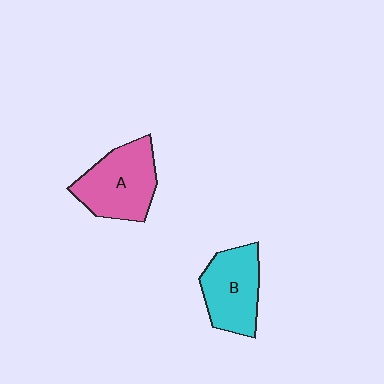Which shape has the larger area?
Shape A (pink).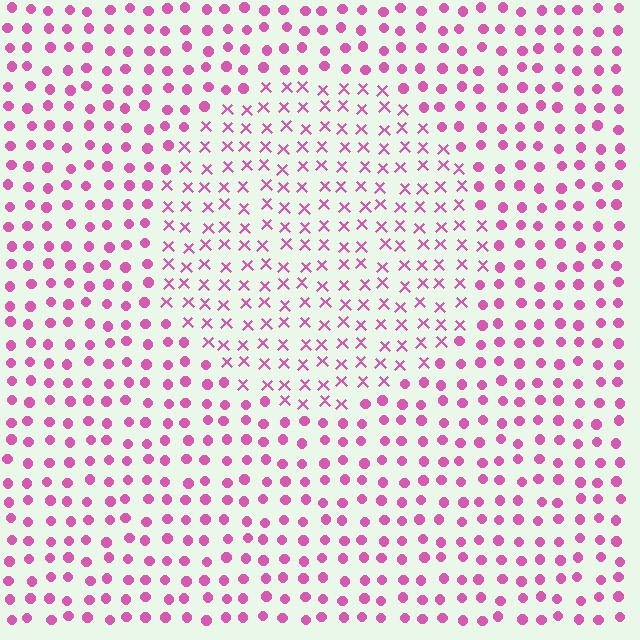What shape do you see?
I see a circle.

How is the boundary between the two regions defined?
The boundary is defined by a change in element shape: X marks inside vs. circles outside. All elements share the same color and spacing.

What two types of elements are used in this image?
The image uses X marks inside the circle region and circles outside it.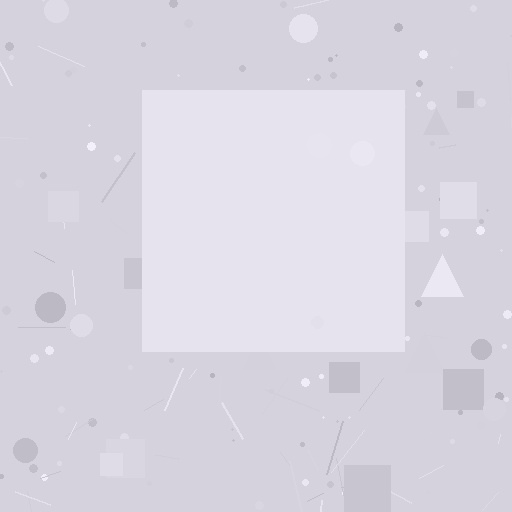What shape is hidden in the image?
A square is hidden in the image.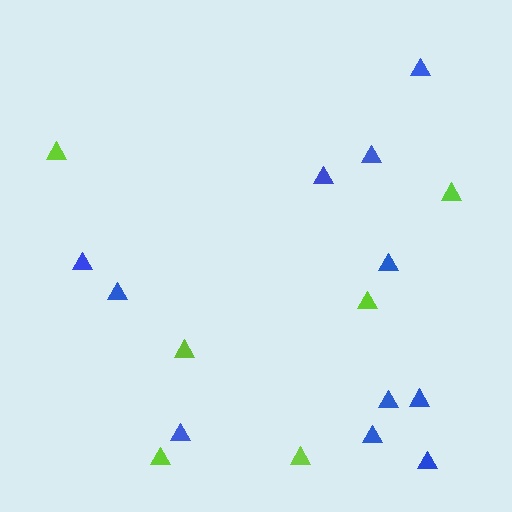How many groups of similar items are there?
There are 2 groups: one group of lime triangles (6) and one group of blue triangles (11).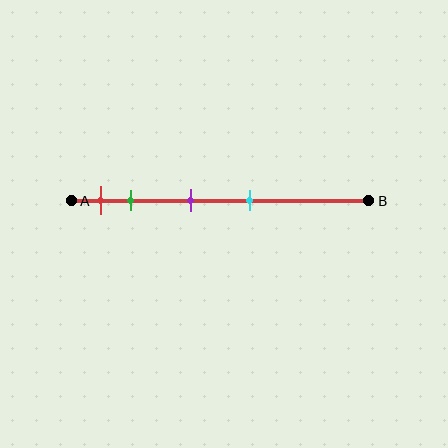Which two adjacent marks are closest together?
The red and green marks are the closest adjacent pair.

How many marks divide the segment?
There are 4 marks dividing the segment.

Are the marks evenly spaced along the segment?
No, the marks are not evenly spaced.